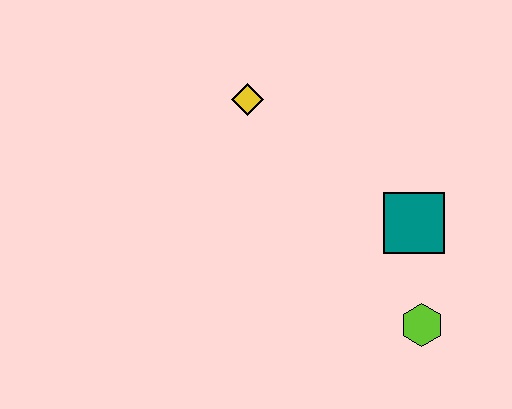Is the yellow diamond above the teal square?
Yes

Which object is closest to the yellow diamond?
The teal square is closest to the yellow diamond.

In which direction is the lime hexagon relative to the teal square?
The lime hexagon is below the teal square.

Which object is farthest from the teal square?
The yellow diamond is farthest from the teal square.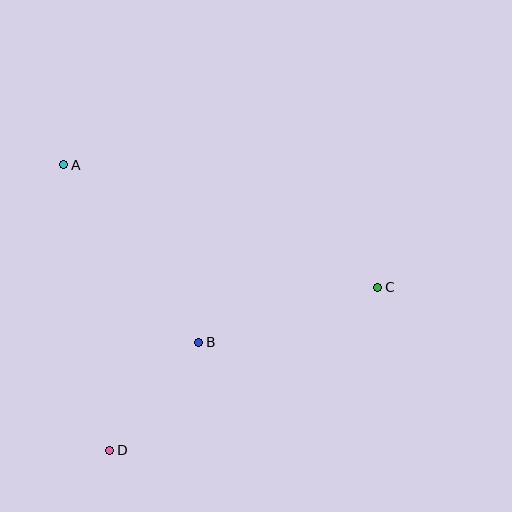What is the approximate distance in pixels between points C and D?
The distance between C and D is approximately 314 pixels.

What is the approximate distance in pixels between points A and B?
The distance between A and B is approximately 223 pixels.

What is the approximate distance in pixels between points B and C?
The distance between B and C is approximately 187 pixels.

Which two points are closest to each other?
Points B and D are closest to each other.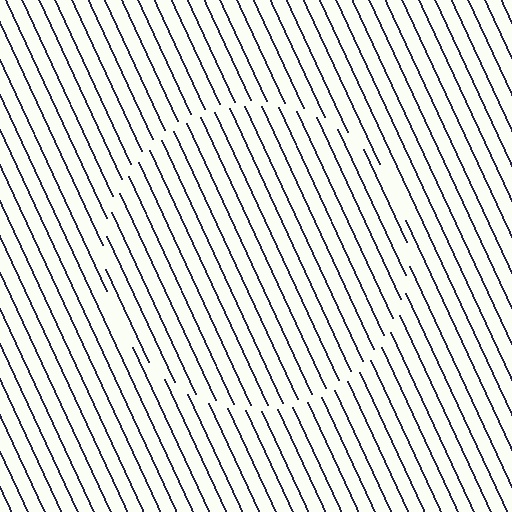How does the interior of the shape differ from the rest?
The interior of the shape contains the same grating, shifted by half a period — the contour is defined by the phase discontinuity where line-ends from the inner and outer gratings abut.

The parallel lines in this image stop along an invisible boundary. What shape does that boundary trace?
An illusory circle. The interior of the shape contains the same grating, shifted by half a period — the contour is defined by the phase discontinuity where line-ends from the inner and outer gratings abut.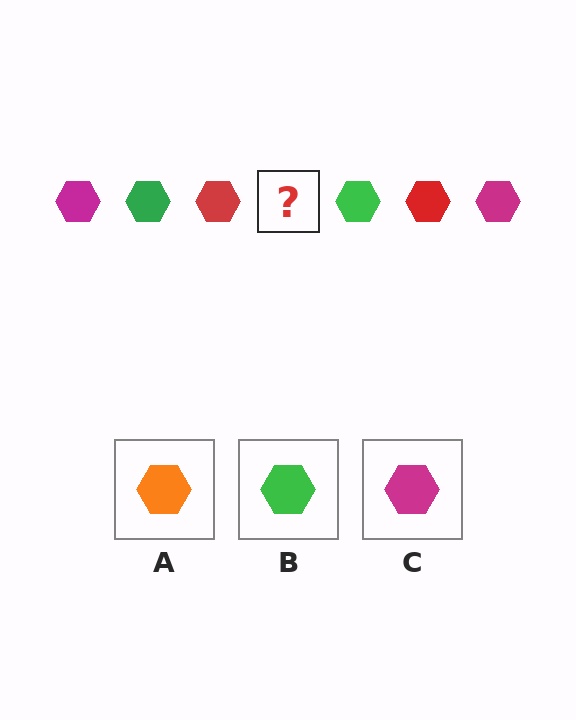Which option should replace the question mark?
Option C.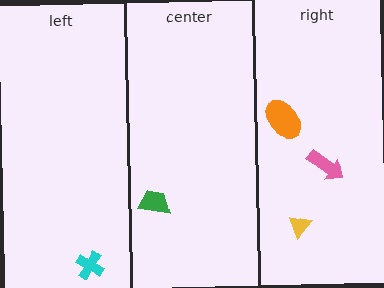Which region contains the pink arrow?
The right region.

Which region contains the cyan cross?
The left region.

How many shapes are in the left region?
1.